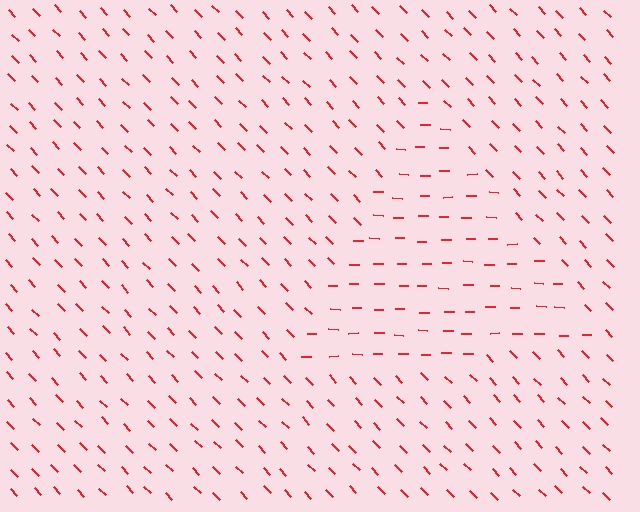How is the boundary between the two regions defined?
The boundary is defined purely by a change in line orientation (approximately 45 degrees difference). All lines are the same color and thickness.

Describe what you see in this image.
The image is filled with small red line segments. A triangle region in the image has lines oriented differently from the surrounding lines, creating a visible texture boundary.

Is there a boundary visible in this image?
Yes, there is a texture boundary formed by a change in line orientation.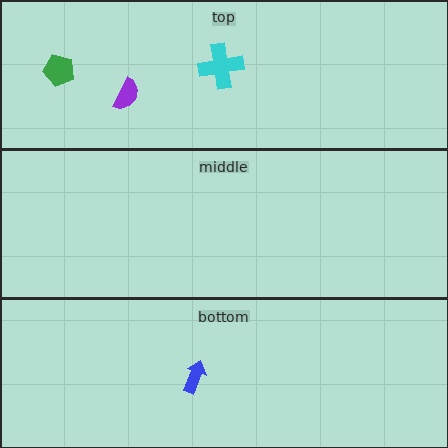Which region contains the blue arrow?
The bottom region.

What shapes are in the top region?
The green pentagon, the purple semicircle, the cyan cross.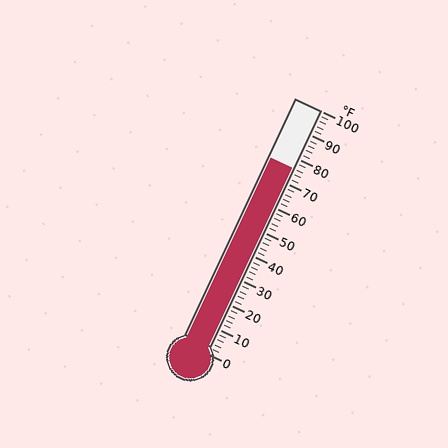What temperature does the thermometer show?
The thermometer shows approximately 76°F.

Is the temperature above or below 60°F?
The temperature is above 60°F.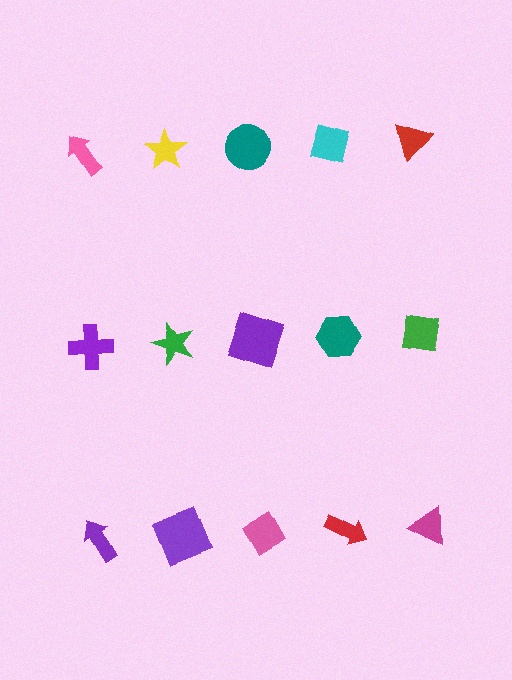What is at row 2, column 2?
A green star.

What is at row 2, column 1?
A purple cross.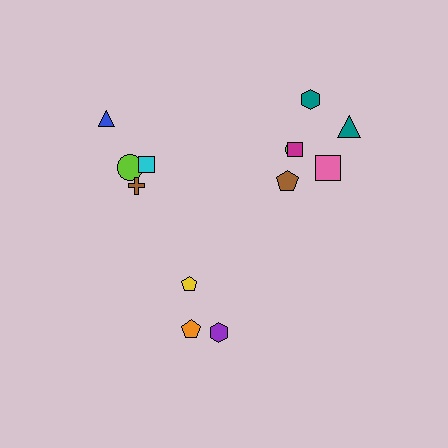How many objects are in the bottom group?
There are 3 objects.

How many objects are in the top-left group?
There are 4 objects.